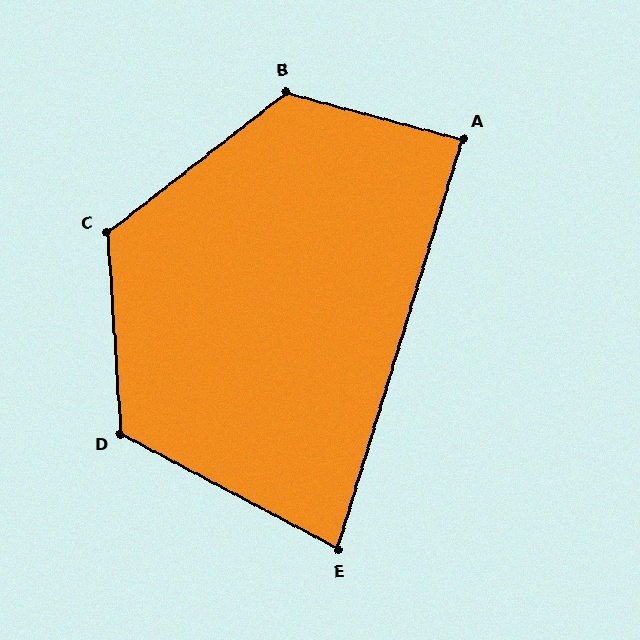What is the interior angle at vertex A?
Approximately 88 degrees (approximately right).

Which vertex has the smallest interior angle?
E, at approximately 79 degrees.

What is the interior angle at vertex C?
Approximately 124 degrees (obtuse).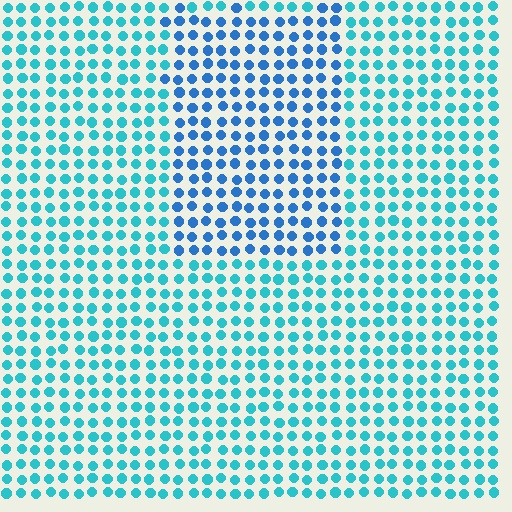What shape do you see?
I see a rectangle.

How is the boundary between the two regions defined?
The boundary is defined purely by a slight shift in hue (about 30 degrees). Spacing, size, and orientation are identical on both sides.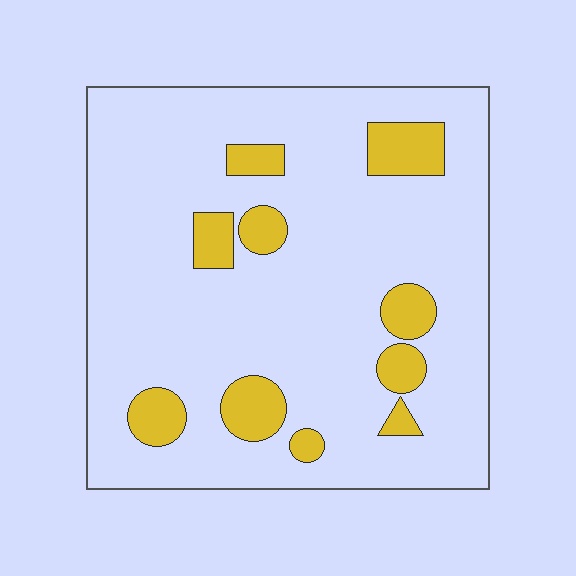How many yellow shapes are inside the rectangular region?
10.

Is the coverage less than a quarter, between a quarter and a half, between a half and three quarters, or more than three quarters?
Less than a quarter.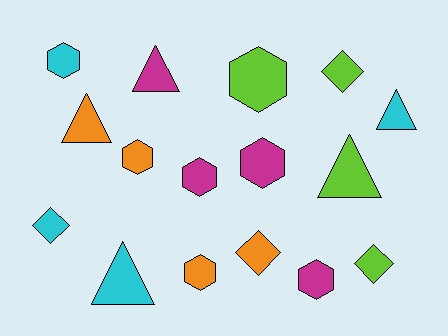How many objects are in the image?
There are 16 objects.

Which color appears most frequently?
Magenta, with 4 objects.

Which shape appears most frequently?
Hexagon, with 7 objects.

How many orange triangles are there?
There is 1 orange triangle.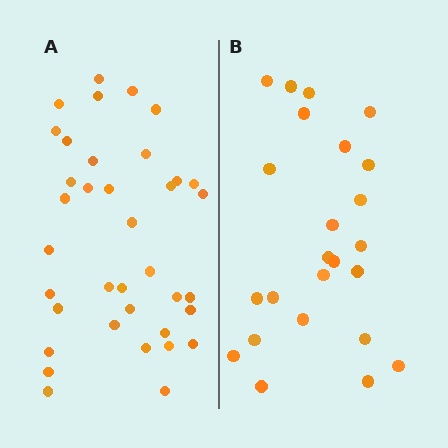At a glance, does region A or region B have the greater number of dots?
Region A (the left region) has more dots.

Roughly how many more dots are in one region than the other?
Region A has approximately 15 more dots than region B.